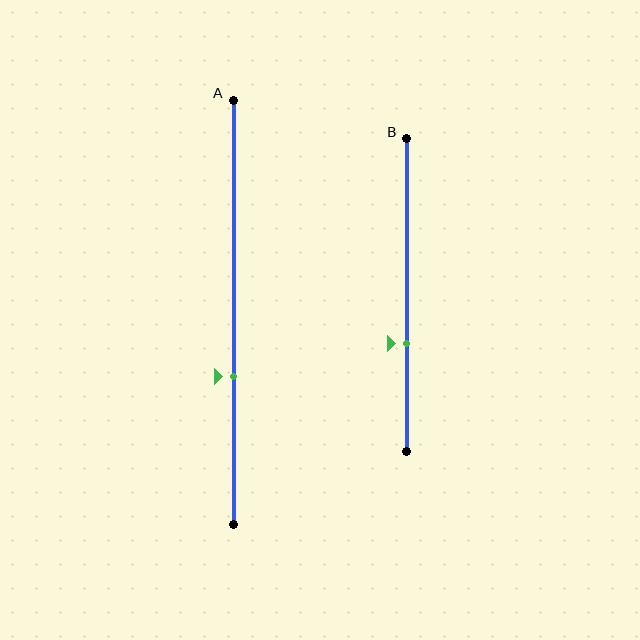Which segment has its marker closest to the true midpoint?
Segment A has its marker closest to the true midpoint.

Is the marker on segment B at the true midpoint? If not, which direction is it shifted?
No, the marker on segment B is shifted downward by about 16% of the segment length.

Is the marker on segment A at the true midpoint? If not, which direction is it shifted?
No, the marker on segment A is shifted downward by about 15% of the segment length.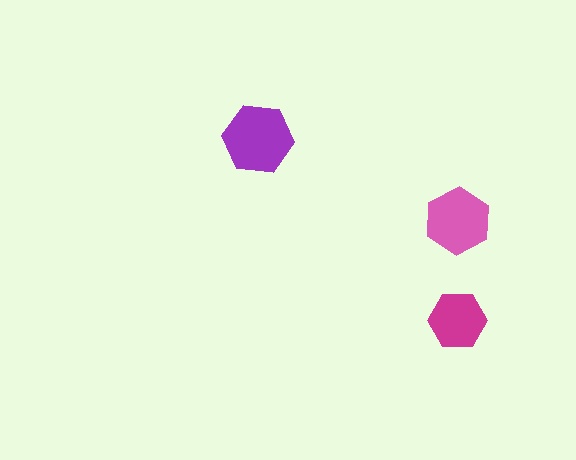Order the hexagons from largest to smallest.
the purple one, the pink one, the magenta one.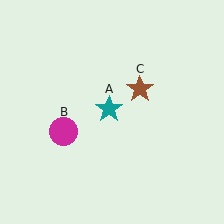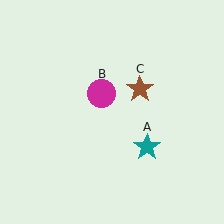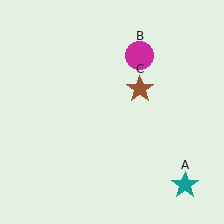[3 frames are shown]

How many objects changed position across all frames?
2 objects changed position: teal star (object A), magenta circle (object B).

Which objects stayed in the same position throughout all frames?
Brown star (object C) remained stationary.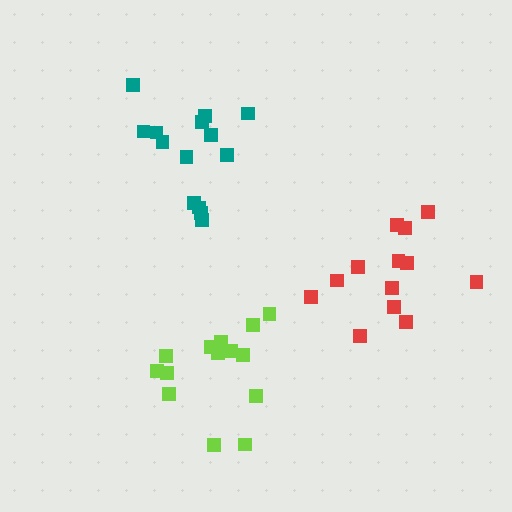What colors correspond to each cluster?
The clusters are colored: teal, lime, red.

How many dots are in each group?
Group 1: 14 dots, Group 2: 14 dots, Group 3: 13 dots (41 total).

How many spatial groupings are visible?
There are 3 spatial groupings.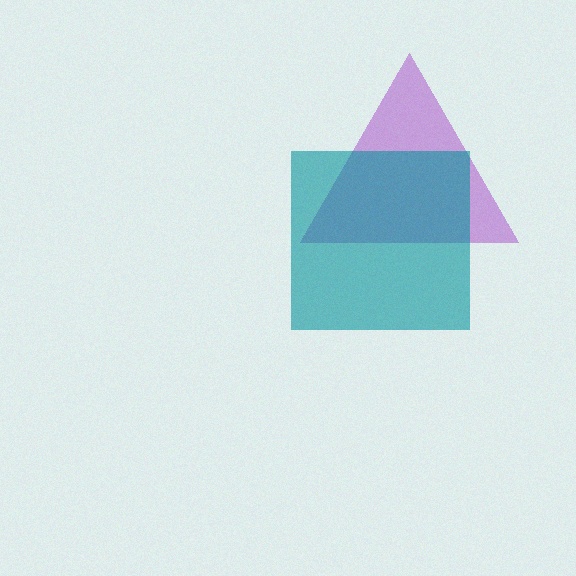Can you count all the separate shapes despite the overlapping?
Yes, there are 2 separate shapes.